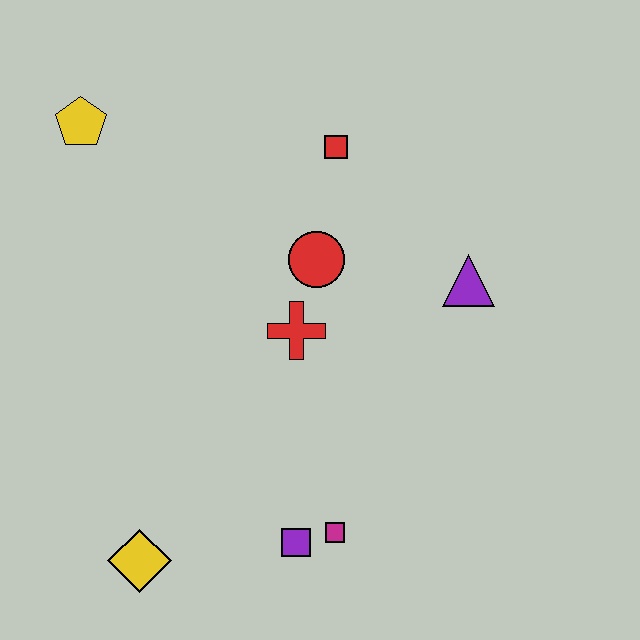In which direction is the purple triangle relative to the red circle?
The purple triangle is to the right of the red circle.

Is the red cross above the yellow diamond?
Yes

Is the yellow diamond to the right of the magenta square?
No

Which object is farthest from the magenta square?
The yellow pentagon is farthest from the magenta square.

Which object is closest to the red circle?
The red cross is closest to the red circle.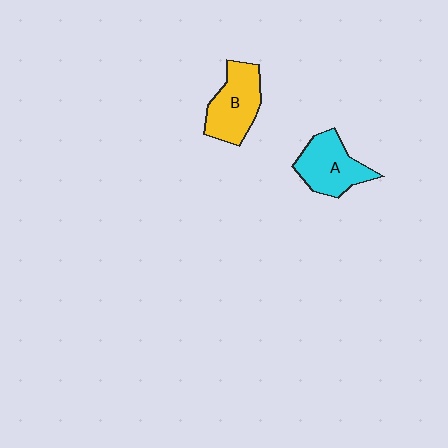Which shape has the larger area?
Shape B (yellow).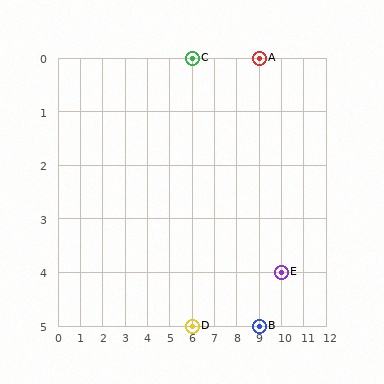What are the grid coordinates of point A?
Point A is at grid coordinates (9, 0).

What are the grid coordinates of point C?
Point C is at grid coordinates (6, 0).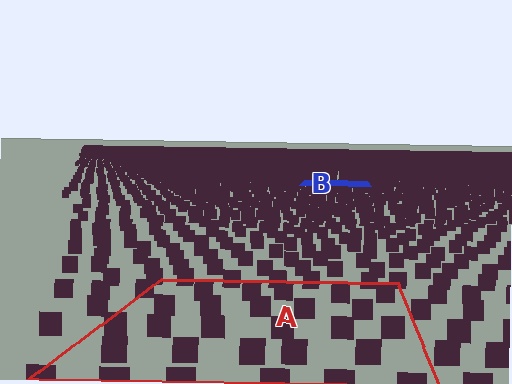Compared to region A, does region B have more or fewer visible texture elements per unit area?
Region B has more texture elements per unit area — they are packed more densely because it is farther away.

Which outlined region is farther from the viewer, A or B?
Region B is farther from the viewer — the texture elements inside it appear smaller and more densely packed.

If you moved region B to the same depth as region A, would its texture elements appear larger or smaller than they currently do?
They would appear larger. At a closer depth, the same texture elements are projected at a bigger on-screen size.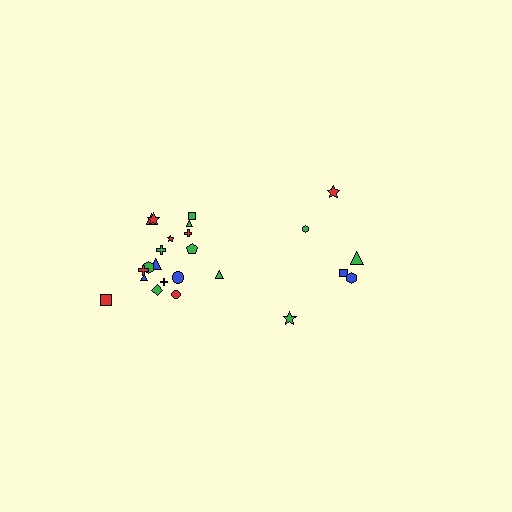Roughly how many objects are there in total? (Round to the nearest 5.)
Roughly 25 objects in total.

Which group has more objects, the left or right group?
The left group.